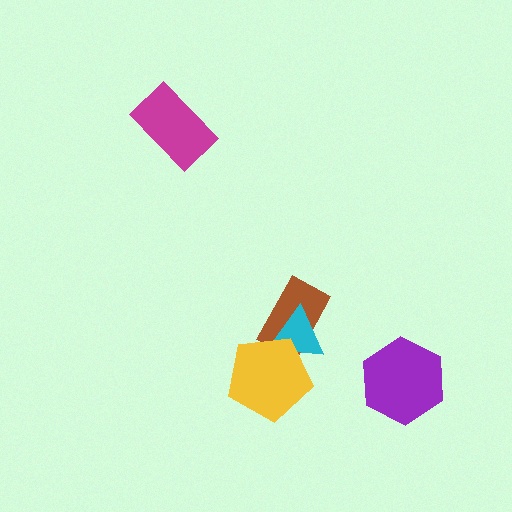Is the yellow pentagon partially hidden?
No, no other shape covers it.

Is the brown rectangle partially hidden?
Yes, it is partially covered by another shape.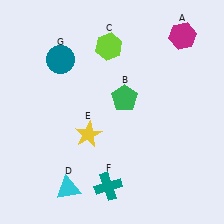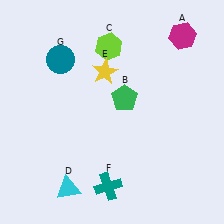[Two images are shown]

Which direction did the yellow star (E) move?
The yellow star (E) moved up.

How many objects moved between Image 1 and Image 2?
1 object moved between the two images.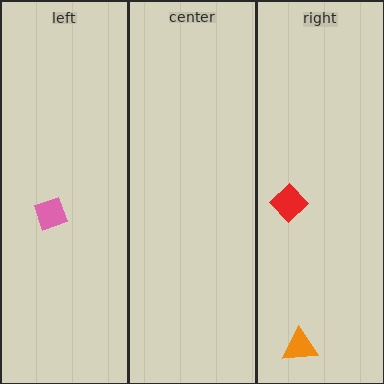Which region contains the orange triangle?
The right region.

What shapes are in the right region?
The orange triangle, the red diamond.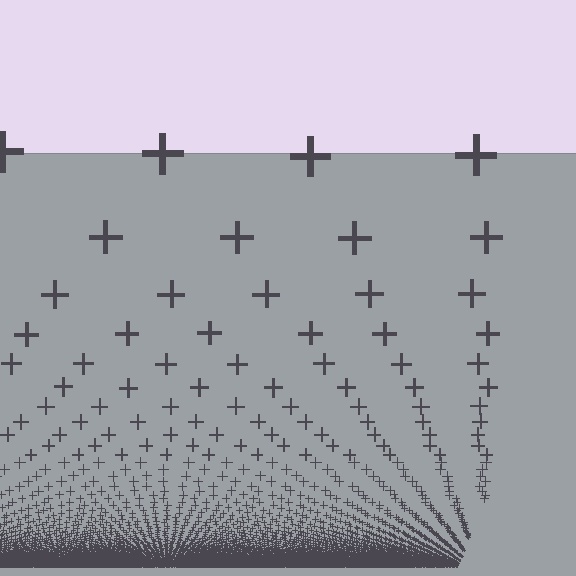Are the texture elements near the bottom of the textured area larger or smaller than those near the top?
Smaller. The gradient is inverted — elements near the bottom are smaller and denser.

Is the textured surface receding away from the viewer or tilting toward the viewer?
The surface appears to tilt toward the viewer. Texture elements get larger and sparser toward the top.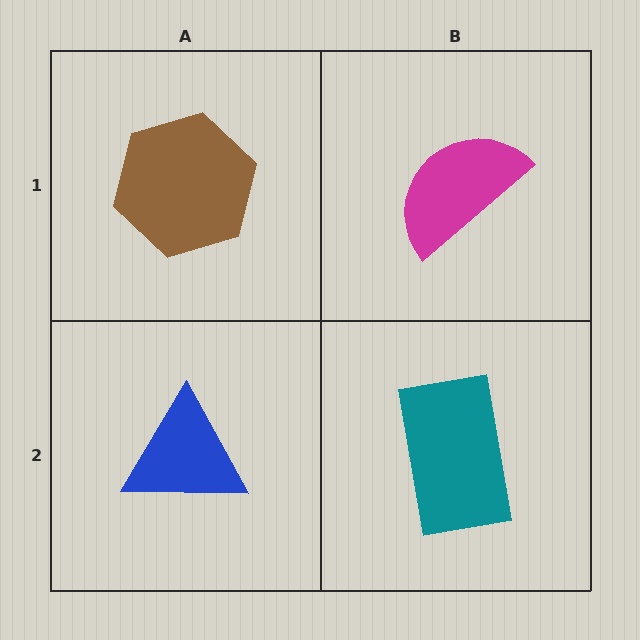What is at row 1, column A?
A brown hexagon.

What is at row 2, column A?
A blue triangle.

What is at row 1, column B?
A magenta semicircle.